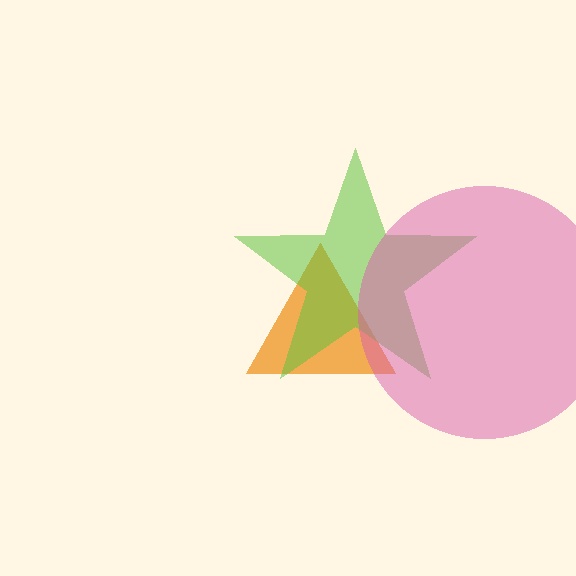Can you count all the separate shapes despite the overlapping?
Yes, there are 3 separate shapes.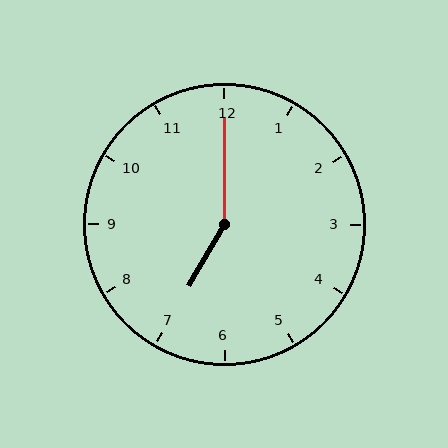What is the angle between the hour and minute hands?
Approximately 150 degrees.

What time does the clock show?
7:00.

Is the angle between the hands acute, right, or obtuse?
It is obtuse.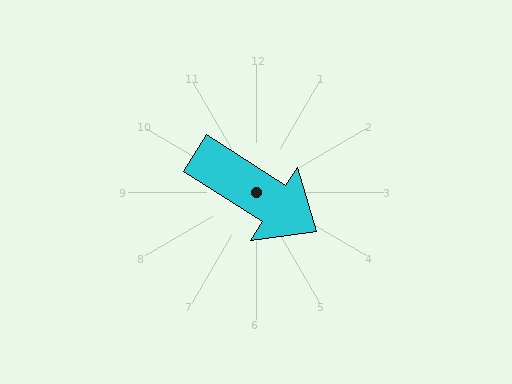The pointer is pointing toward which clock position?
Roughly 4 o'clock.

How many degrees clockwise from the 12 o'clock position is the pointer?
Approximately 123 degrees.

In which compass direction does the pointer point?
Southeast.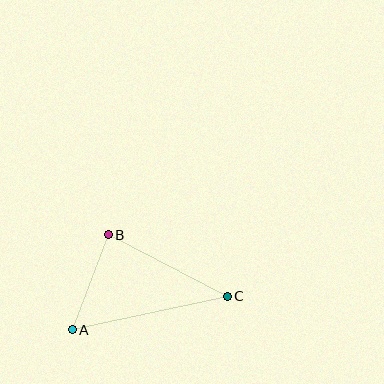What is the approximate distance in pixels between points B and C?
The distance between B and C is approximately 134 pixels.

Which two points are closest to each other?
Points A and B are closest to each other.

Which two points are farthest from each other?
Points A and C are farthest from each other.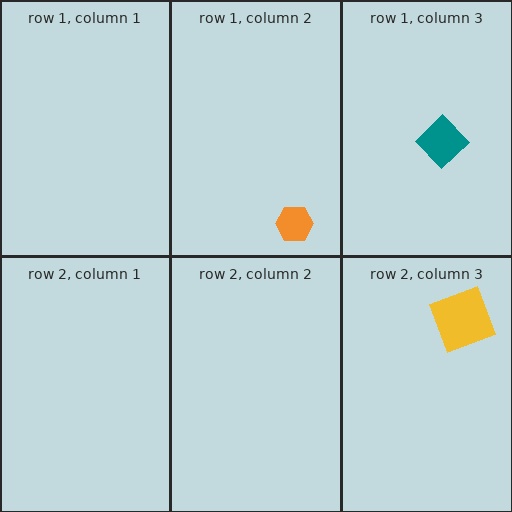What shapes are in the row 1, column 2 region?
The orange hexagon.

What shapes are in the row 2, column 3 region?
The yellow square.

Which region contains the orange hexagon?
The row 1, column 2 region.